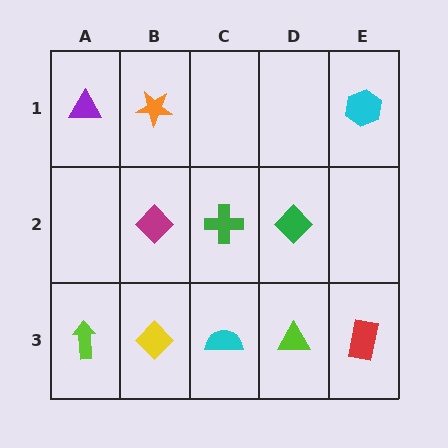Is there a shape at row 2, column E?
No, that cell is empty.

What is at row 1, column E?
A cyan hexagon.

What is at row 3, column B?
A yellow diamond.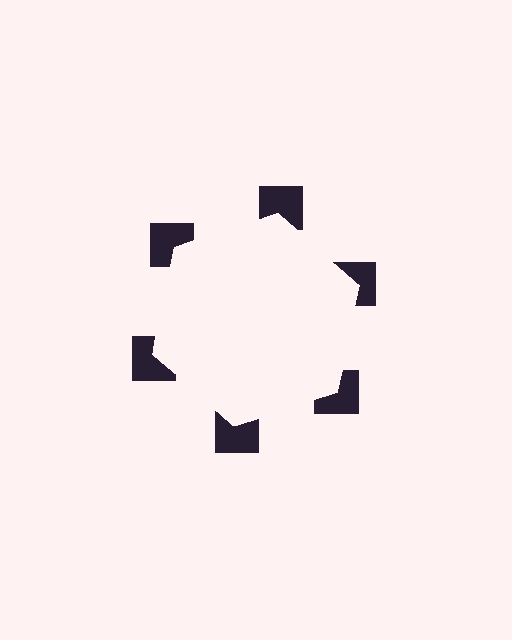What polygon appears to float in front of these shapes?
An illusory hexagon — its edges are inferred from the aligned wedge cuts in the notched squares, not physically drawn.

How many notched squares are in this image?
There are 6 — one at each vertex of the illusory hexagon.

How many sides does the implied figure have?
6 sides.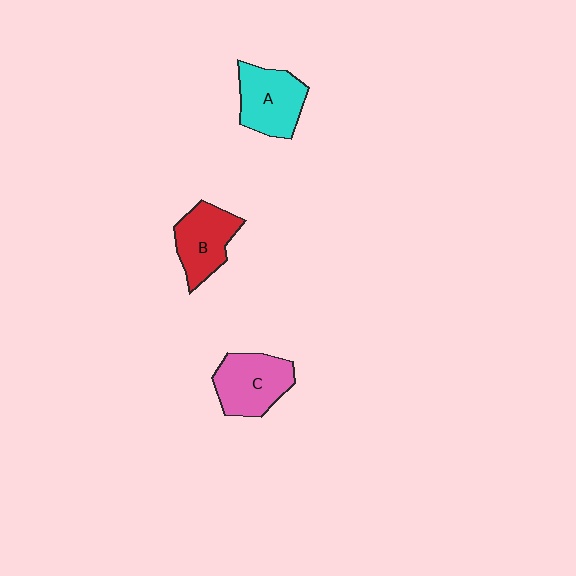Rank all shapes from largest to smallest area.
From largest to smallest: C (pink), A (cyan), B (red).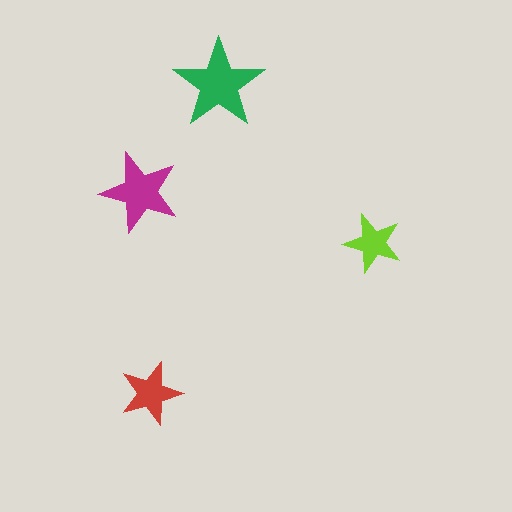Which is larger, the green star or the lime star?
The green one.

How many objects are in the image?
There are 4 objects in the image.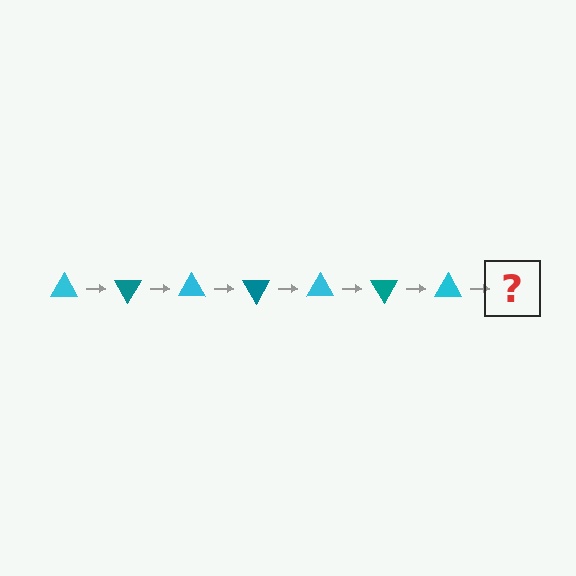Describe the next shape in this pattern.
It should be a teal triangle, rotated 420 degrees from the start.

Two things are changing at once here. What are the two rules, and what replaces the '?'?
The two rules are that it rotates 60 degrees each step and the color cycles through cyan and teal. The '?' should be a teal triangle, rotated 420 degrees from the start.